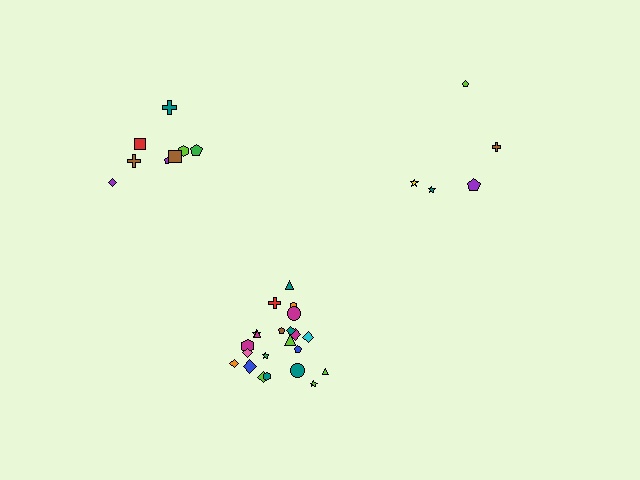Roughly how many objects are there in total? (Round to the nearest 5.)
Roughly 35 objects in total.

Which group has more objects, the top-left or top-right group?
The top-left group.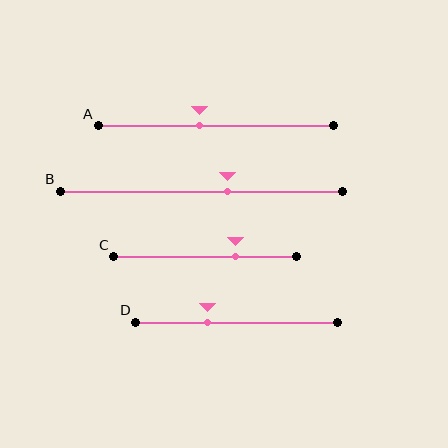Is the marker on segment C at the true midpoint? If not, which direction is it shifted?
No, the marker on segment C is shifted to the right by about 17% of the segment length.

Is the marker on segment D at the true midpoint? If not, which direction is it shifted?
No, the marker on segment D is shifted to the left by about 14% of the segment length.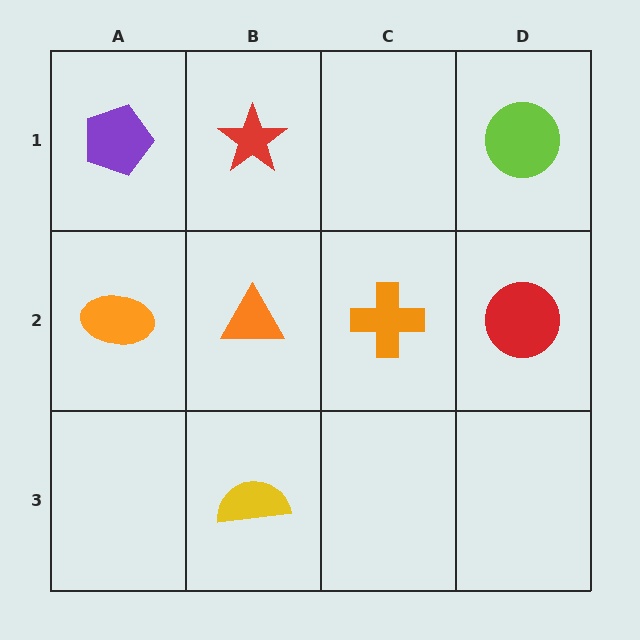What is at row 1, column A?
A purple pentagon.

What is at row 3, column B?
A yellow semicircle.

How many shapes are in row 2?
4 shapes.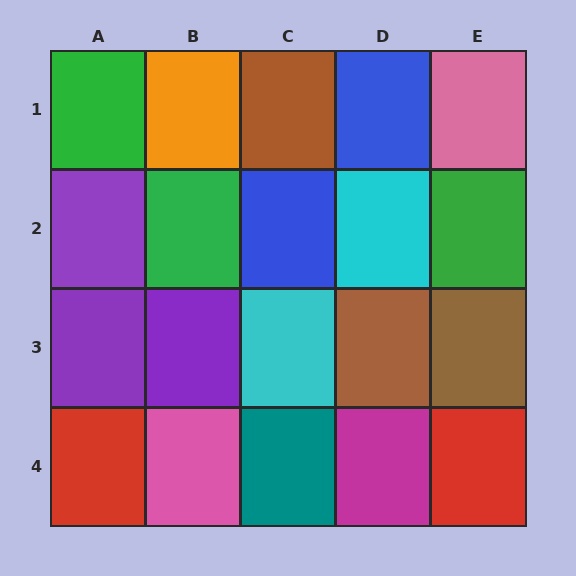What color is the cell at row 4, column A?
Red.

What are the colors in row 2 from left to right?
Purple, green, blue, cyan, green.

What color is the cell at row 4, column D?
Magenta.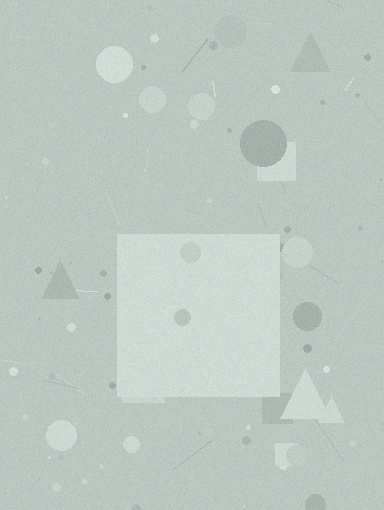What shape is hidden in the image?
A square is hidden in the image.